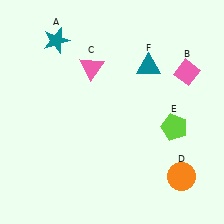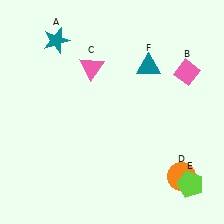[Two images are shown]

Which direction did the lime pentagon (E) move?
The lime pentagon (E) moved down.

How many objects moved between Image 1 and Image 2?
1 object moved between the two images.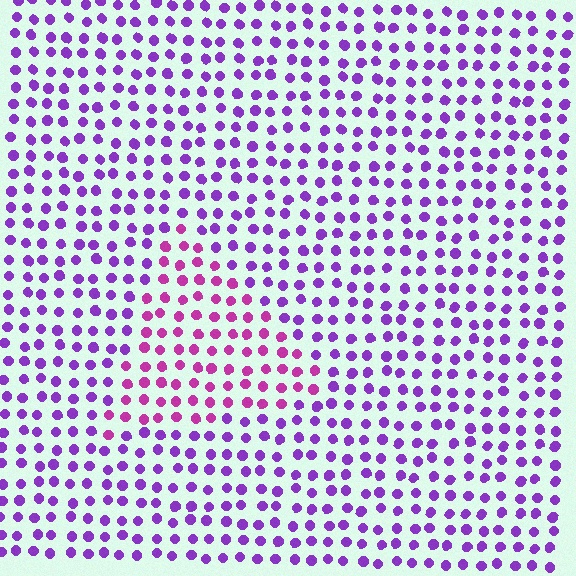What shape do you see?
I see a triangle.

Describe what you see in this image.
The image is filled with small purple elements in a uniform arrangement. A triangle-shaped region is visible where the elements are tinted to a slightly different hue, forming a subtle color boundary.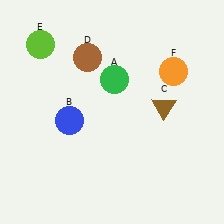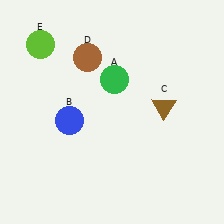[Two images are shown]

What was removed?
The orange circle (F) was removed in Image 2.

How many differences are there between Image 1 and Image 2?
There is 1 difference between the two images.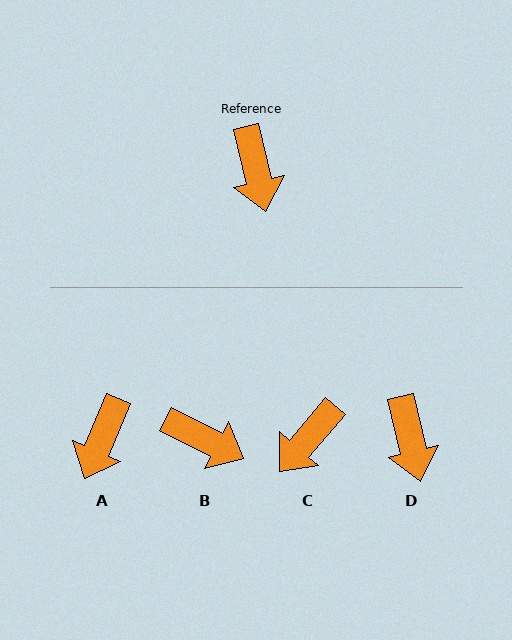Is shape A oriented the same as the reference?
No, it is off by about 37 degrees.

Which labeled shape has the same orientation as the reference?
D.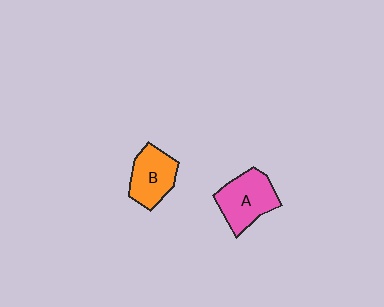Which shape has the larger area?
Shape A (pink).